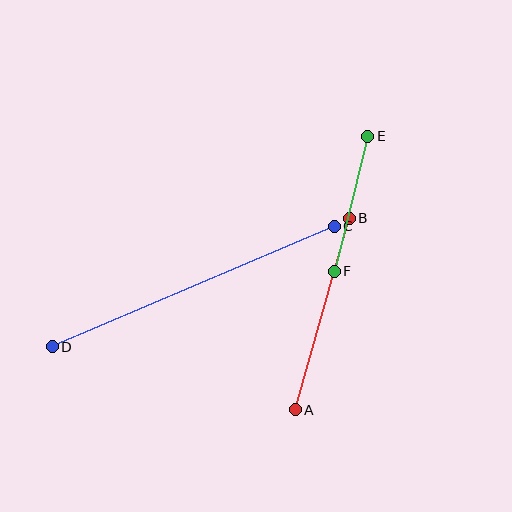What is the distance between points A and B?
The distance is approximately 199 pixels.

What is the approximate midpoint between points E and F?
The midpoint is at approximately (351, 204) pixels.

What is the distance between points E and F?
The distance is approximately 139 pixels.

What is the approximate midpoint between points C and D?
The midpoint is at approximately (193, 287) pixels.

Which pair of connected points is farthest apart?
Points C and D are farthest apart.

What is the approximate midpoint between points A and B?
The midpoint is at approximately (322, 314) pixels.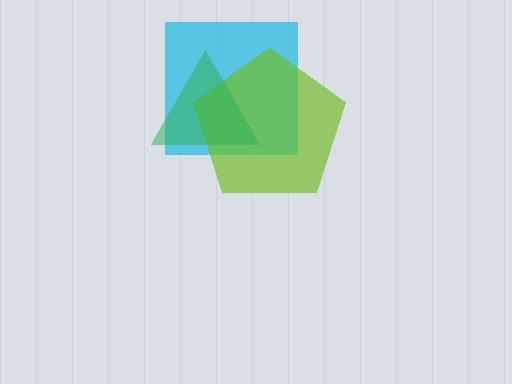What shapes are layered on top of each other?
The layered shapes are: a cyan square, a lime pentagon, a green triangle.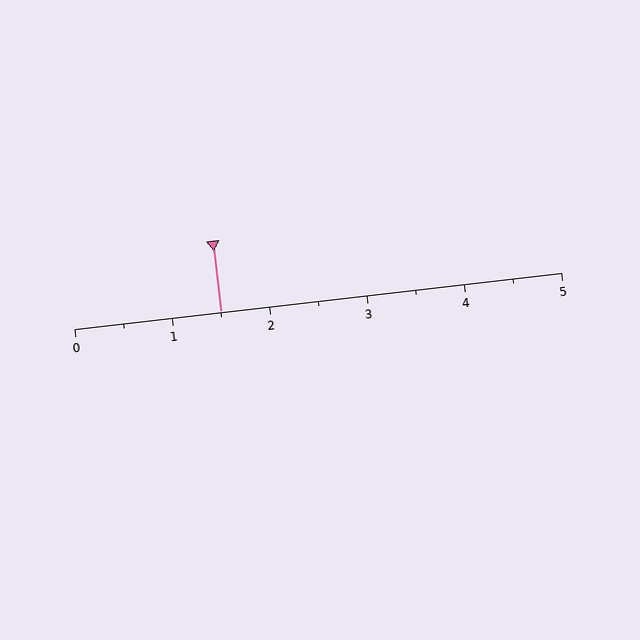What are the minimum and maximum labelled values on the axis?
The axis runs from 0 to 5.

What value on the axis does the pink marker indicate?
The marker indicates approximately 1.5.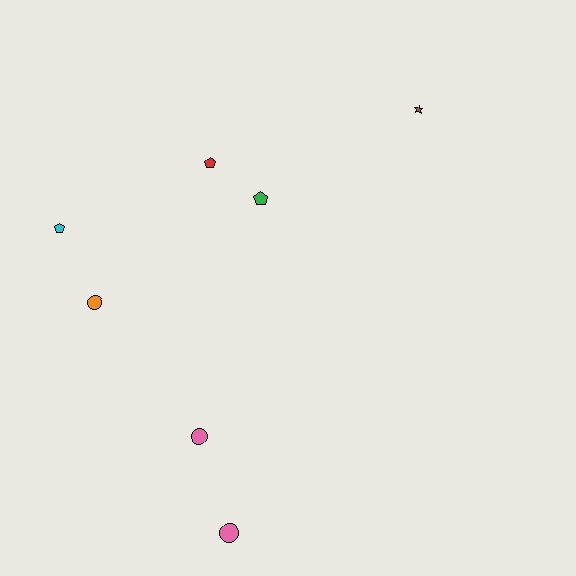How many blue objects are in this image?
There are no blue objects.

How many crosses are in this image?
There are no crosses.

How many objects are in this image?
There are 7 objects.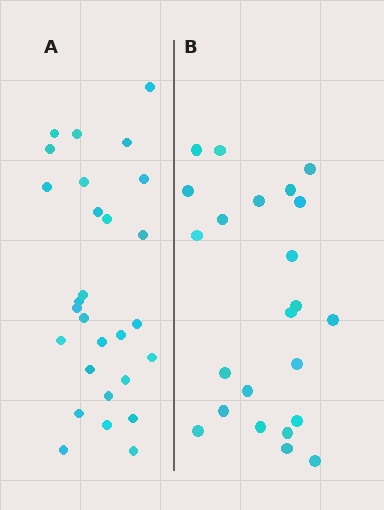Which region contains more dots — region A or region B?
Region A (the left region) has more dots.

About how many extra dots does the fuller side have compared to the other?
Region A has about 5 more dots than region B.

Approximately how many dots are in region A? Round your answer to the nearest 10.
About 30 dots. (The exact count is 28, which rounds to 30.)